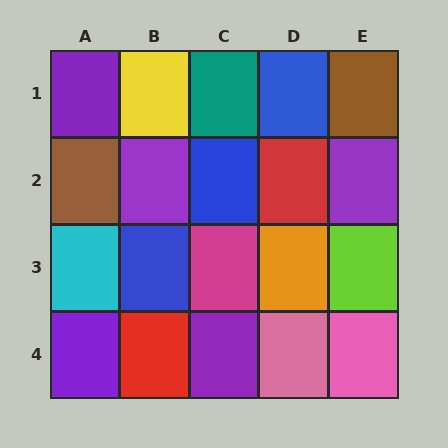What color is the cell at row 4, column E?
Pink.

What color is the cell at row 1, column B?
Yellow.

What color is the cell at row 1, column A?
Purple.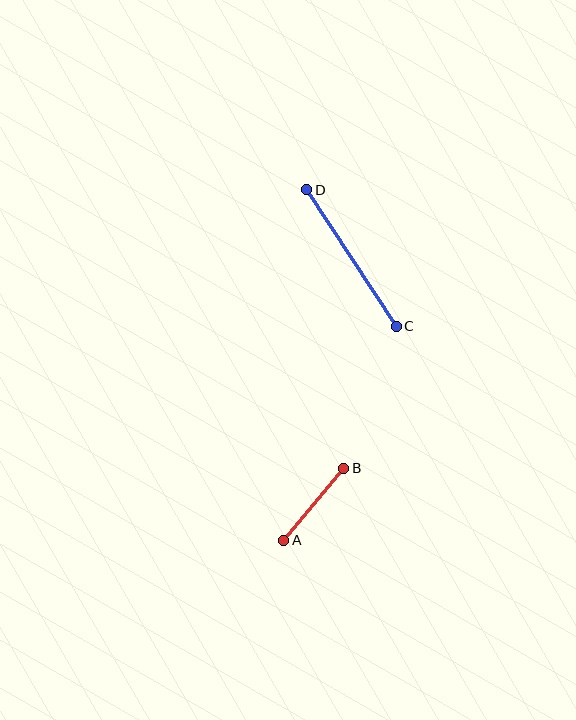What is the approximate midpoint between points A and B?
The midpoint is at approximately (314, 504) pixels.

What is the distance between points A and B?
The distance is approximately 94 pixels.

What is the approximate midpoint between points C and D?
The midpoint is at approximately (352, 258) pixels.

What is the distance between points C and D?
The distance is approximately 163 pixels.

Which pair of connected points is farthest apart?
Points C and D are farthest apart.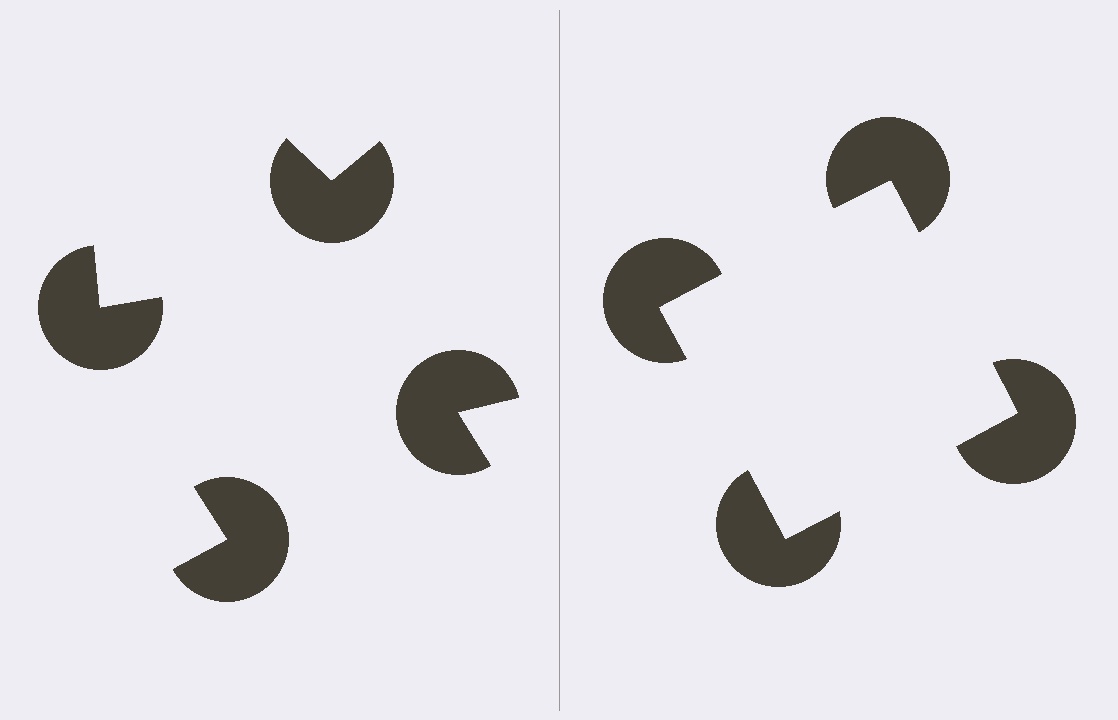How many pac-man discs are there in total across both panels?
8 — 4 on each side.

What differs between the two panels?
The pac-man discs are positioned identically on both sides; only the wedge orientations differ. On the right they align to a square; on the left they are misaligned.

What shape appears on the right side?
An illusory square.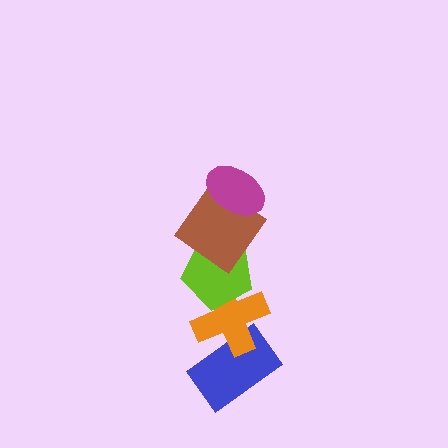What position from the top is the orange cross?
The orange cross is 4th from the top.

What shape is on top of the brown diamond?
The magenta ellipse is on top of the brown diamond.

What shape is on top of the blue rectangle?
The orange cross is on top of the blue rectangle.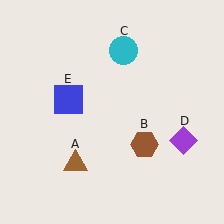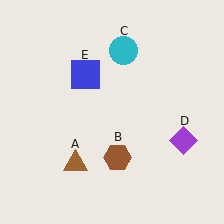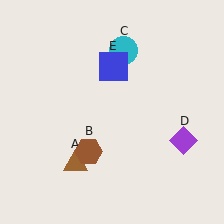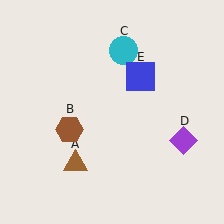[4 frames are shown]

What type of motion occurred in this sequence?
The brown hexagon (object B), blue square (object E) rotated clockwise around the center of the scene.